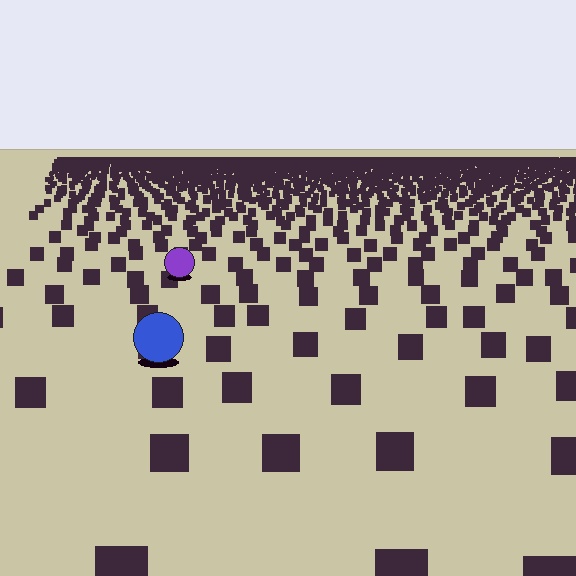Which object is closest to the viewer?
The blue circle is closest. The texture marks near it are larger and more spread out.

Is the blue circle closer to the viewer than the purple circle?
Yes. The blue circle is closer — you can tell from the texture gradient: the ground texture is coarser near it.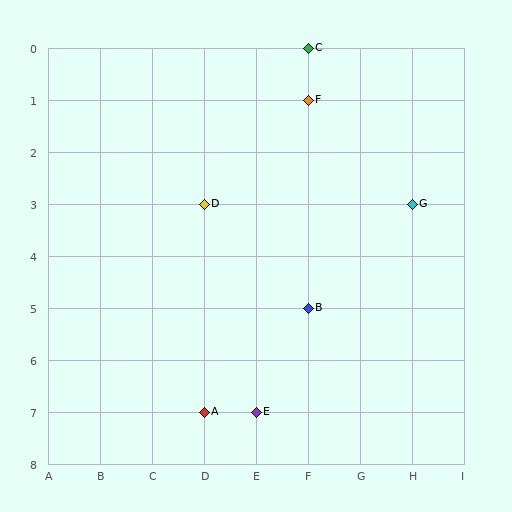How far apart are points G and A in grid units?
Points G and A are 4 columns and 4 rows apart (about 5.7 grid units diagonally).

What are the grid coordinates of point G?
Point G is at grid coordinates (H, 3).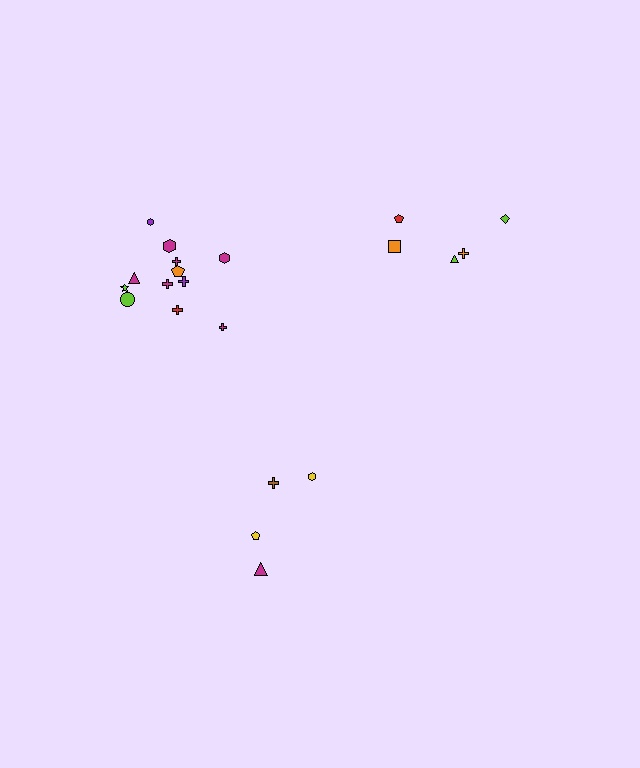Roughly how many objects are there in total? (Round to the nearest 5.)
Roughly 20 objects in total.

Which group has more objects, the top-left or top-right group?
The top-left group.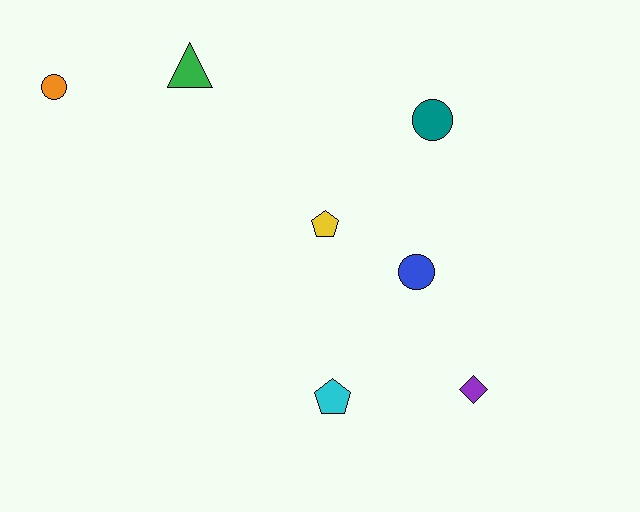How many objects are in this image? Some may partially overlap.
There are 7 objects.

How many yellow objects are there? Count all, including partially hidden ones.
There is 1 yellow object.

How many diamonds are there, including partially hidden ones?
There is 1 diamond.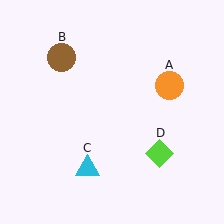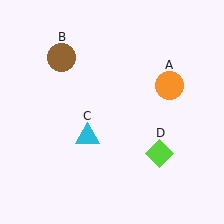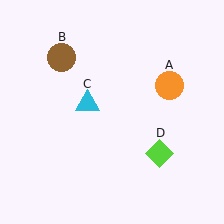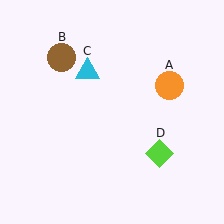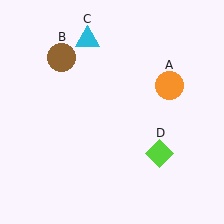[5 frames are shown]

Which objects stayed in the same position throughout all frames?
Orange circle (object A) and brown circle (object B) and lime diamond (object D) remained stationary.